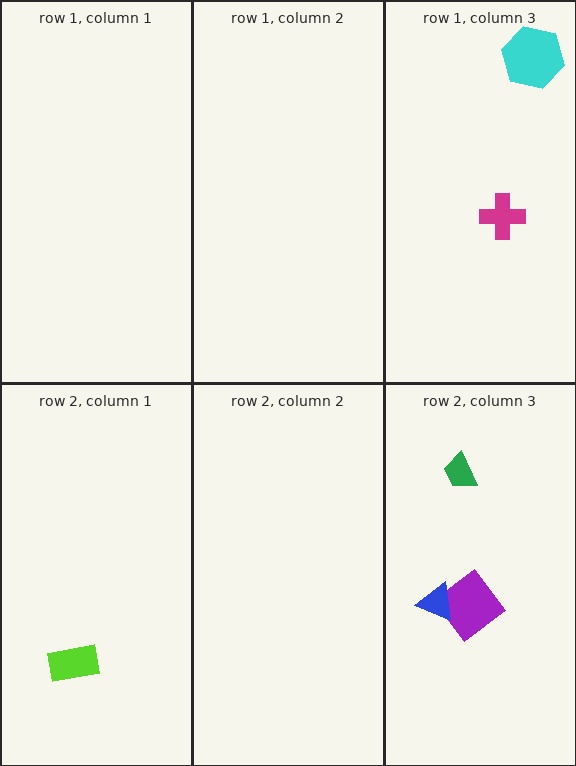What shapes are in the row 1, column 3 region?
The magenta cross, the cyan hexagon.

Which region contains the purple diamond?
The row 2, column 3 region.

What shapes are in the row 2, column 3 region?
The green trapezoid, the purple diamond, the blue triangle.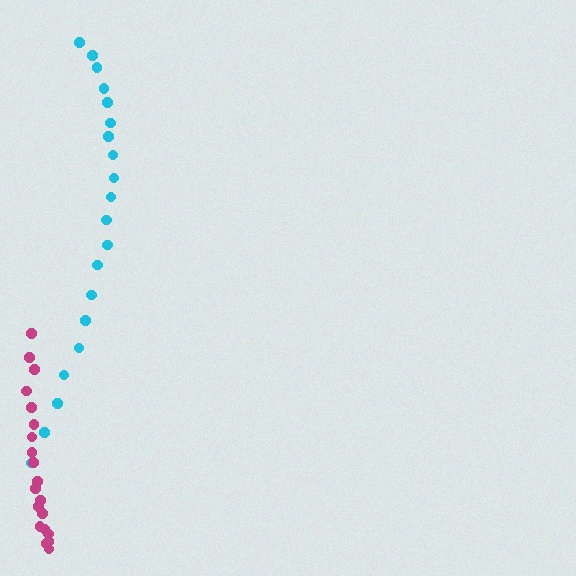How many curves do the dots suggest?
There are 2 distinct paths.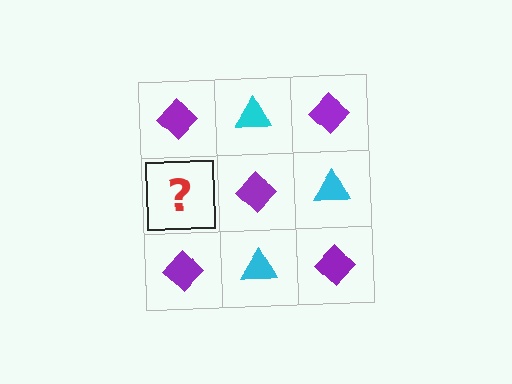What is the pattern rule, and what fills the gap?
The rule is that it alternates purple diamond and cyan triangle in a checkerboard pattern. The gap should be filled with a cyan triangle.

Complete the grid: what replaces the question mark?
The question mark should be replaced with a cyan triangle.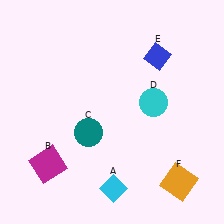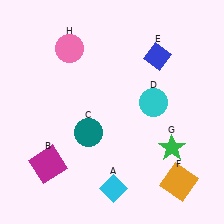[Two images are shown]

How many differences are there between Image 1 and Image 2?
There are 2 differences between the two images.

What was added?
A green star (G), a pink circle (H) were added in Image 2.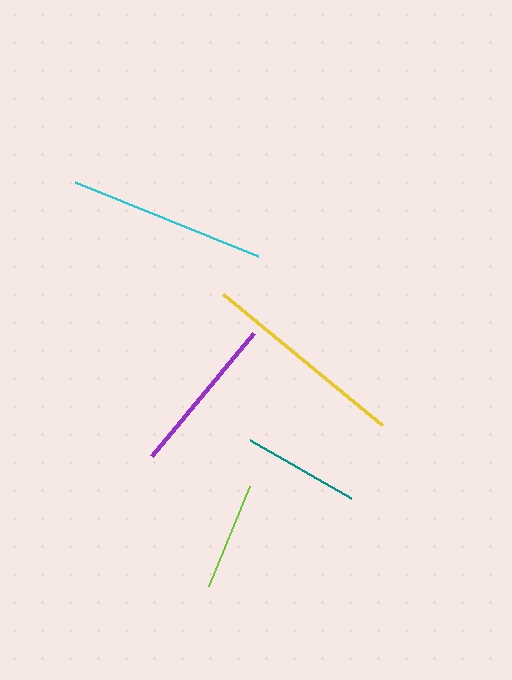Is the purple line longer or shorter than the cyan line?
The cyan line is longer than the purple line.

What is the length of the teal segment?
The teal segment is approximately 117 pixels long.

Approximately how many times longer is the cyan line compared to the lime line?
The cyan line is approximately 1.8 times the length of the lime line.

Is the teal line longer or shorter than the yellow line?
The yellow line is longer than the teal line.